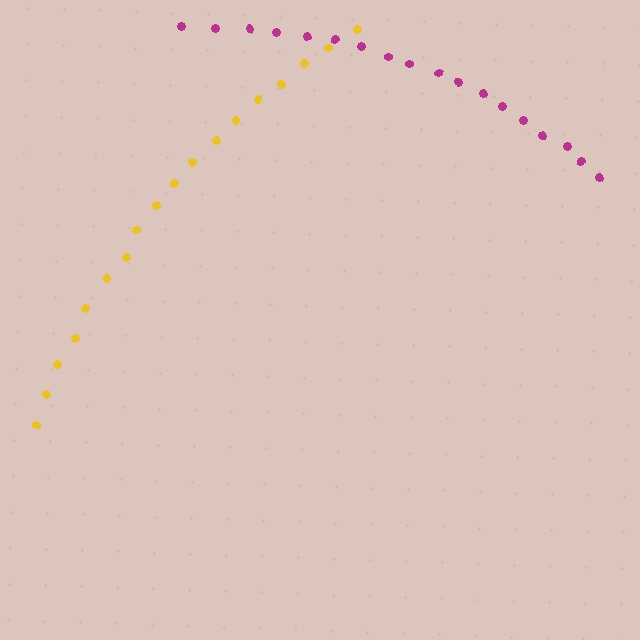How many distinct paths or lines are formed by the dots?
There are 2 distinct paths.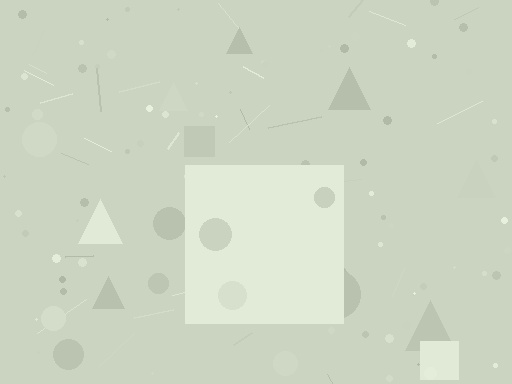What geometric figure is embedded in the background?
A square is embedded in the background.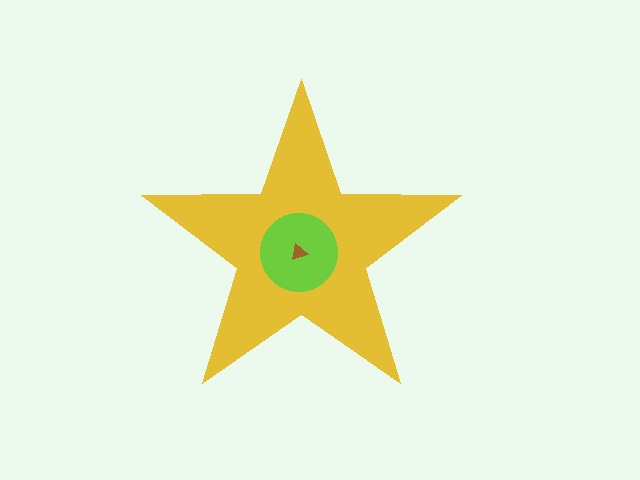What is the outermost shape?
The yellow star.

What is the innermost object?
The brown triangle.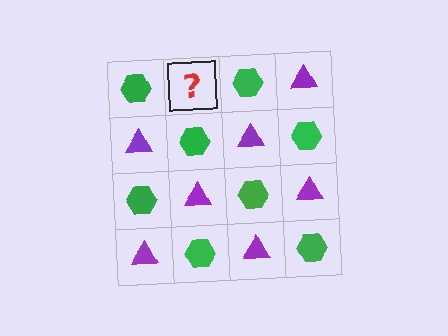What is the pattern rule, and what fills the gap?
The rule is that it alternates green hexagon and purple triangle in a checkerboard pattern. The gap should be filled with a purple triangle.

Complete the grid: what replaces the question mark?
The question mark should be replaced with a purple triangle.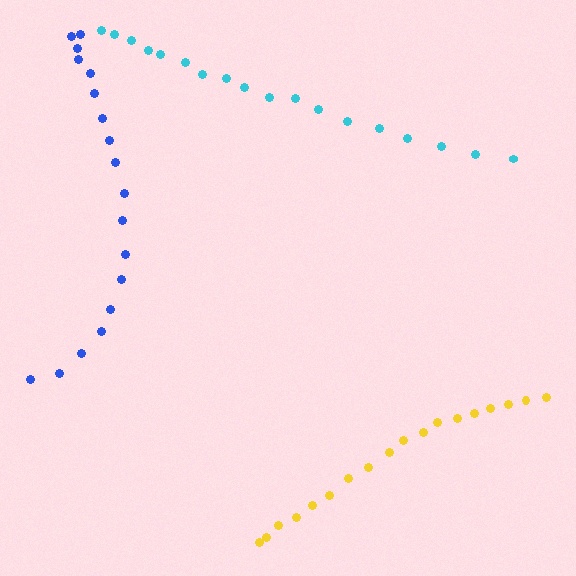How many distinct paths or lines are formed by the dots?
There are 3 distinct paths.